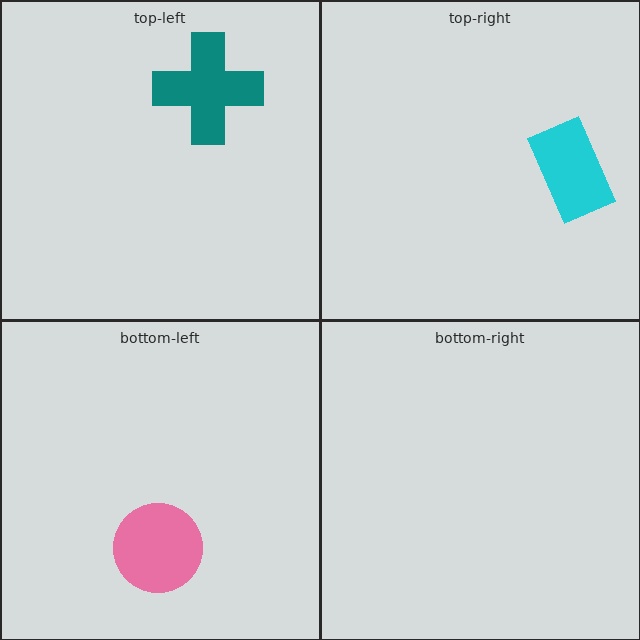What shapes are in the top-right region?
The cyan rectangle.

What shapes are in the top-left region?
The teal cross.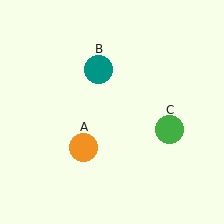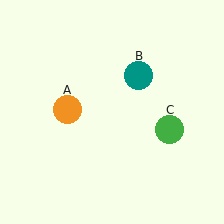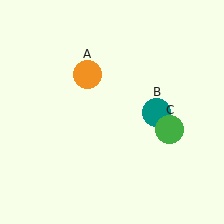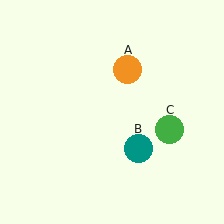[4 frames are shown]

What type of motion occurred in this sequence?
The orange circle (object A), teal circle (object B) rotated clockwise around the center of the scene.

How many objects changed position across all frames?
2 objects changed position: orange circle (object A), teal circle (object B).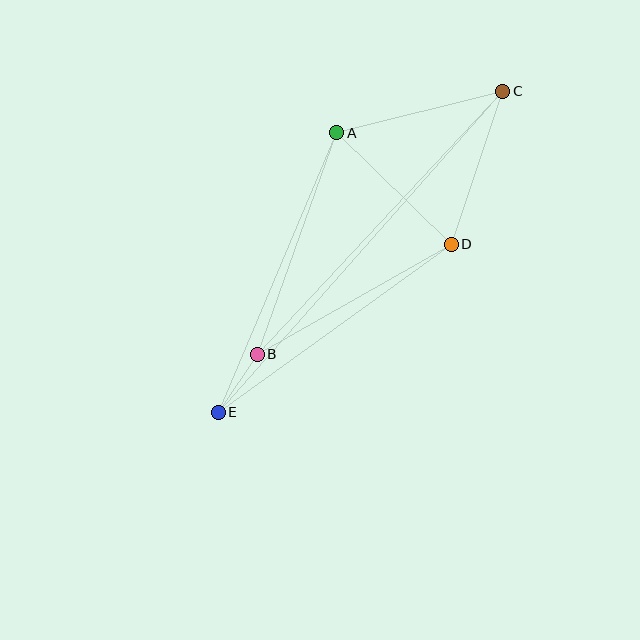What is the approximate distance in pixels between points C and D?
The distance between C and D is approximately 161 pixels.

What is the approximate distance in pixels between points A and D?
The distance between A and D is approximately 160 pixels.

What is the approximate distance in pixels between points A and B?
The distance between A and B is approximately 235 pixels.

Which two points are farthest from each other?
Points C and E are farthest from each other.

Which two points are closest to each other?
Points B and E are closest to each other.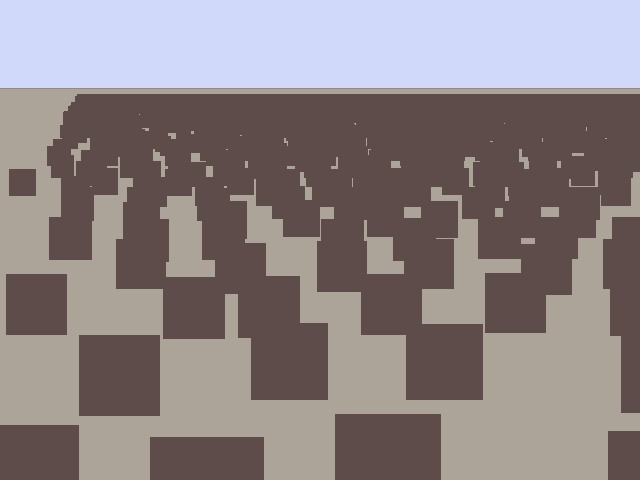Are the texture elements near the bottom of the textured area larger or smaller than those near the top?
Larger. Near the bottom, elements are closer to the viewer and appear at a bigger on-screen size.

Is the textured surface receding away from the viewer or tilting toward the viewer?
The surface is receding away from the viewer. Texture elements get smaller and denser toward the top.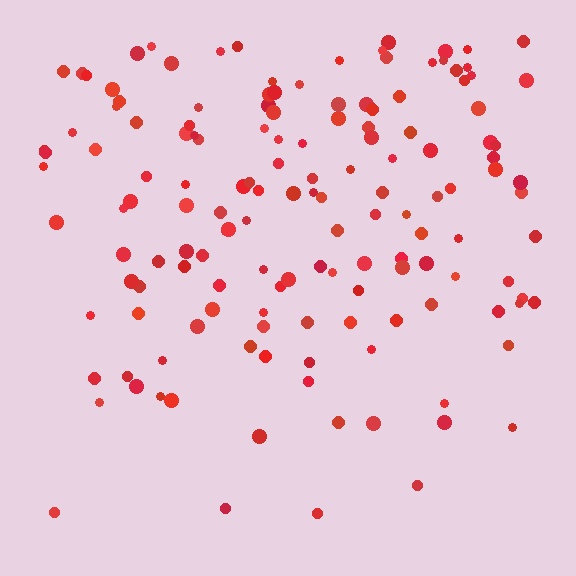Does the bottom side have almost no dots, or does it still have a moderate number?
Still a moderate number, just noticeably fewer than the top.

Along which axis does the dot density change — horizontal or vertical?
Vertical.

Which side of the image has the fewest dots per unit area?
The bottom.